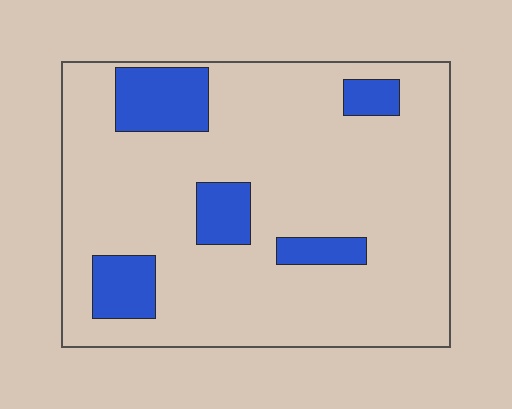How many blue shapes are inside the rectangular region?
5.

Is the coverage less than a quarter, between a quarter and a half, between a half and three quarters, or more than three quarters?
Less than a quarter.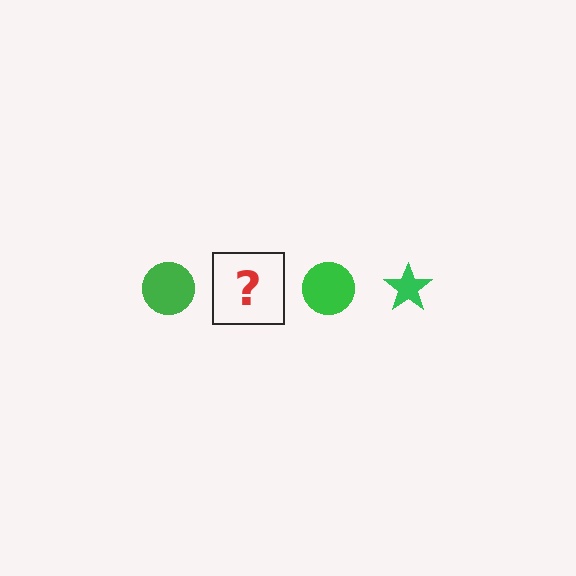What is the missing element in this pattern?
The missing element is a green star.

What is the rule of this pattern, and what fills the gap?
The rule is that the pattern cycles through circle, star shapes in green. The gap should be filled with a green star.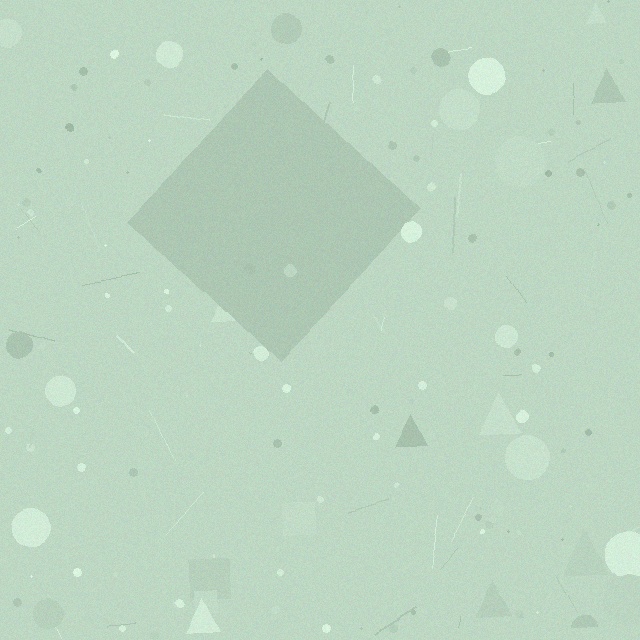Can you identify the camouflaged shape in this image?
The camouflaged shape is a diamond.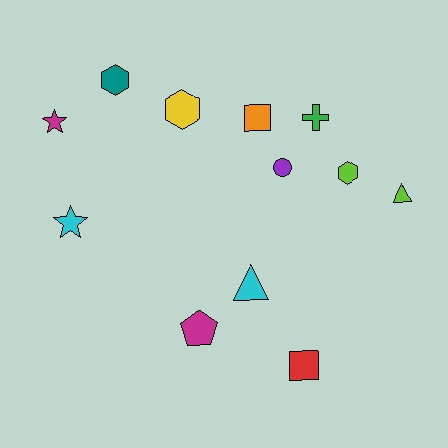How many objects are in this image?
There are 12 objects.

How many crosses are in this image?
There is 1 cross.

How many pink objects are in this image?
There are no pink objects.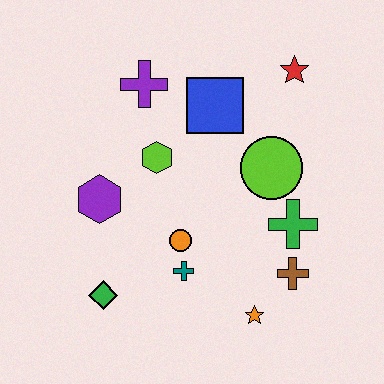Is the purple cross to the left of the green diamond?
No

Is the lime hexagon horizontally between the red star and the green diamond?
Yes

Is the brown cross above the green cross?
No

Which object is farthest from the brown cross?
The purple cross is farthest from the brown cross.